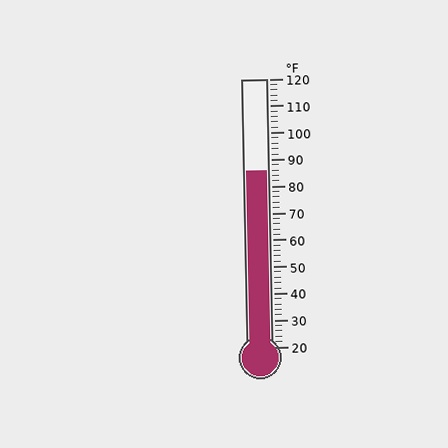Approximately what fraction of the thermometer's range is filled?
The thermometer is filled to approximately 65% of its range.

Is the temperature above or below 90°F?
The temperature is below 90°F.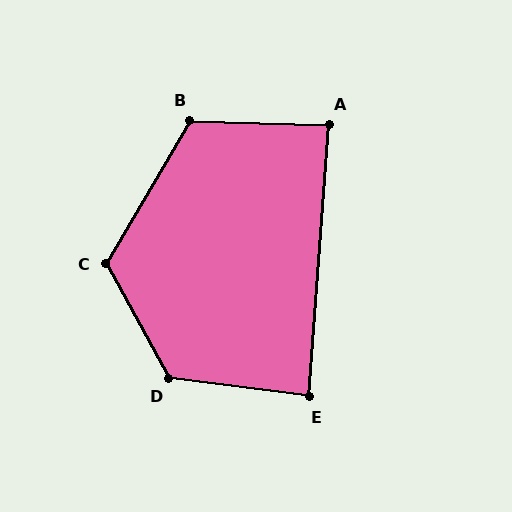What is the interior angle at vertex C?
Approximately 121 degrees (obtuse).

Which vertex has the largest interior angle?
D, at approximately 126 degrees.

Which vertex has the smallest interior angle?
E, at approximately 87 degrees.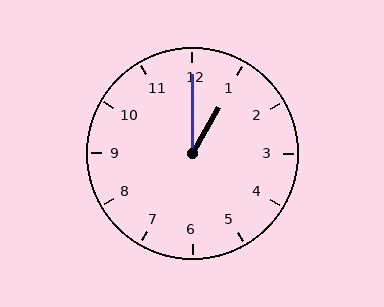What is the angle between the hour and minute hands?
Approximately 30 degrees.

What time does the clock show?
1:00.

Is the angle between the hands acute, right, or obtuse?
It is acute.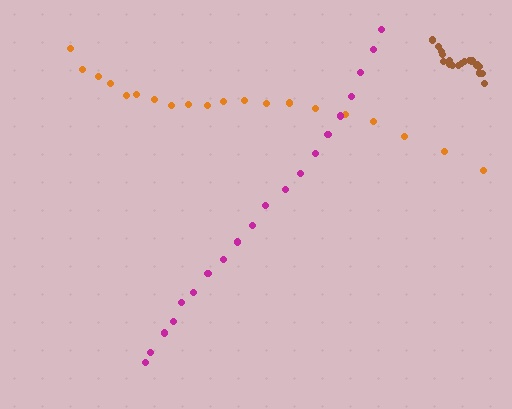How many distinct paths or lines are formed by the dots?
There are 3 distinct paths.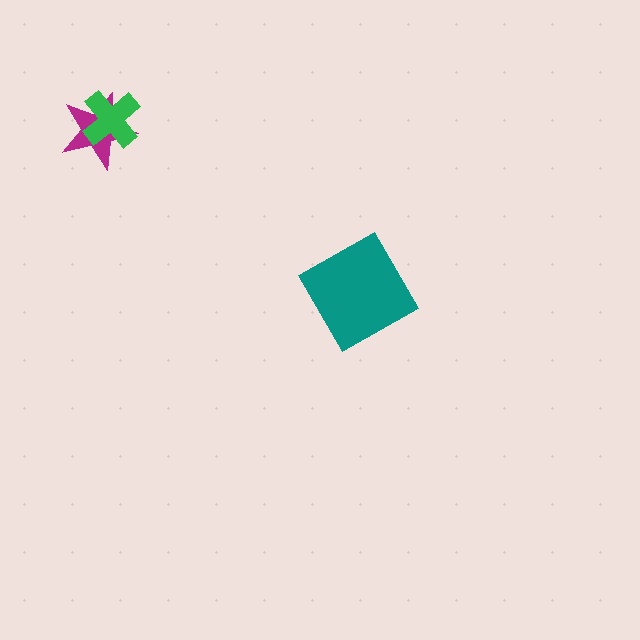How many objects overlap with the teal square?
0 objects overlap with the teal square.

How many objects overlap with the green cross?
1 object overlaps with the green cross.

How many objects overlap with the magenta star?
1 object overlaps with the magenta star.